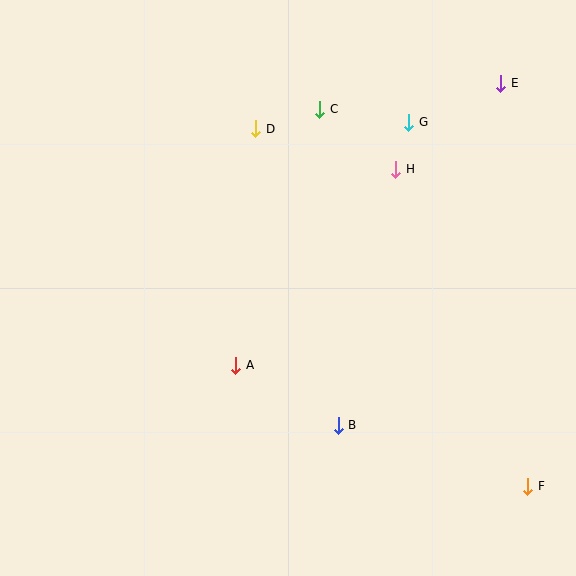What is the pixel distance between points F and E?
The distance between F and E is 404 pixels.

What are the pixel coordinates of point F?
Point F is at (528, 486).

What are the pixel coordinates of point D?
Point D is at (256, 129).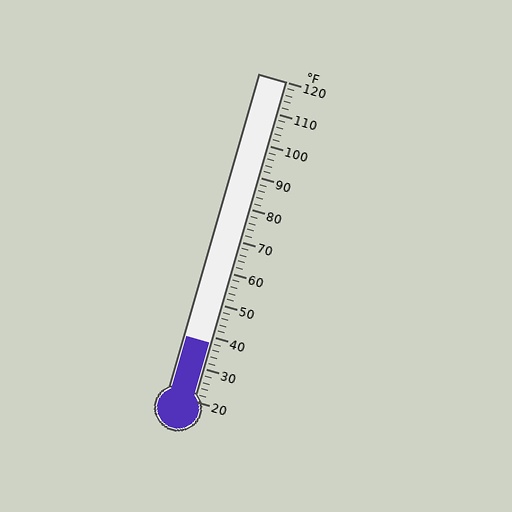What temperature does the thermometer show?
The thermometer shows approximately 38°F.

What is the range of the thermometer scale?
The thermometer scale ranges from 20°F to 120°F.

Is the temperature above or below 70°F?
The temperature is below 70°F.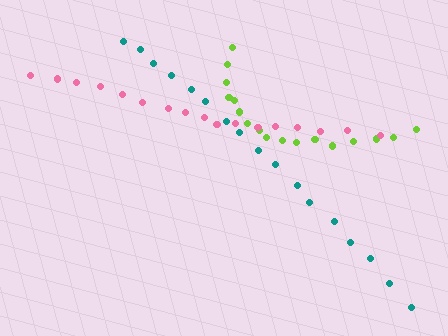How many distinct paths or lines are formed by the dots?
There are 3 distinct paths.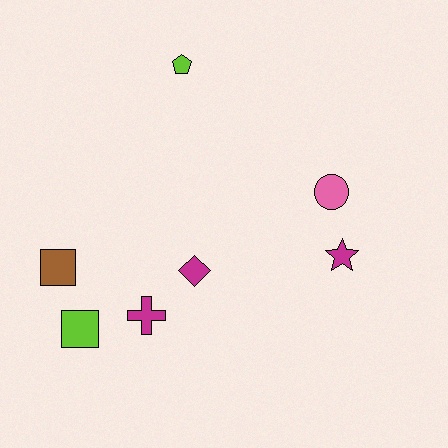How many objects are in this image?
There are 7 objects.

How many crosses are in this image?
There is 1 cross.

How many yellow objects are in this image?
There are no yellow objects.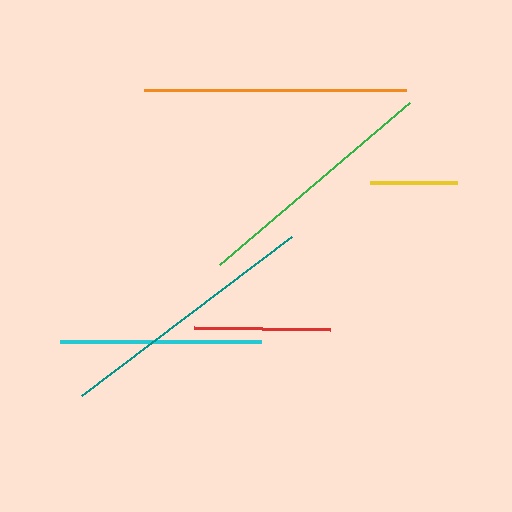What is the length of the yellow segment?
The yellow segment is approximately 87 pixels long.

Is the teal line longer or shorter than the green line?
The teal line is longer than the green line.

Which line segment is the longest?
The teal line is the longest at approximately 263 pixels.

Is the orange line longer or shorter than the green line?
The orange line is longer than the green line.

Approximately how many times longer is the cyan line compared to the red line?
The cyan line is approximately 1.5 times the length of the red line.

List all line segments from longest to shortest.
From longest to shortest: teal, orange, green, cyan, red, yellow.